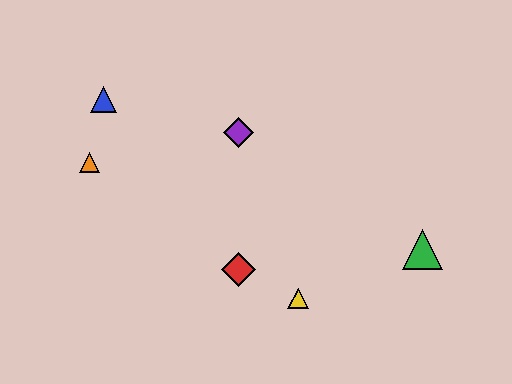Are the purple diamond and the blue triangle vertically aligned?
No, the purple diamond is at x≈239 and the blue triangle is at x≈104.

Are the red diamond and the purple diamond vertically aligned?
Yes, both are at x≈239.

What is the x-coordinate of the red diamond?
The red diamond is at x≈239.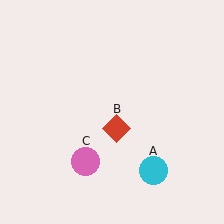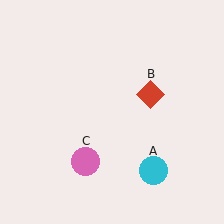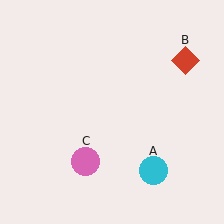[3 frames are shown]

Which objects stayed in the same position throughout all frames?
Cyan circle (object A) and pink circle (object C) remained stationary.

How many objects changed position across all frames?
1 object changed position: red diamond (object B).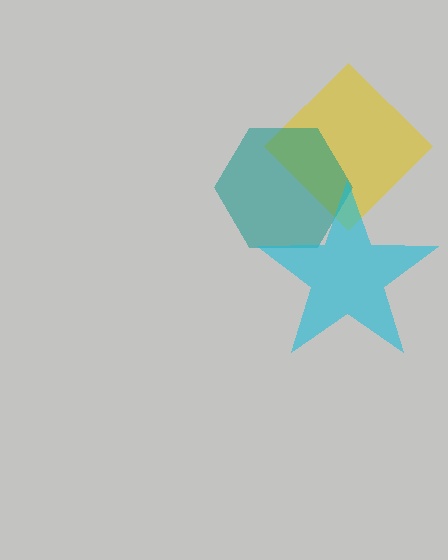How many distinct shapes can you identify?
There are 3 distinct shapes: a yellow diamond, a teal hexagon, a cyan star.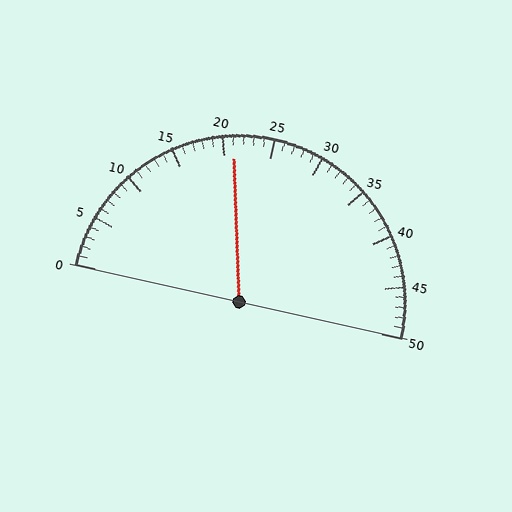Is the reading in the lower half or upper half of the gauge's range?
The reading is in the lower half of the range (0 to 50).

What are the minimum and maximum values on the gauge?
The gauge ranges from 0 to 50.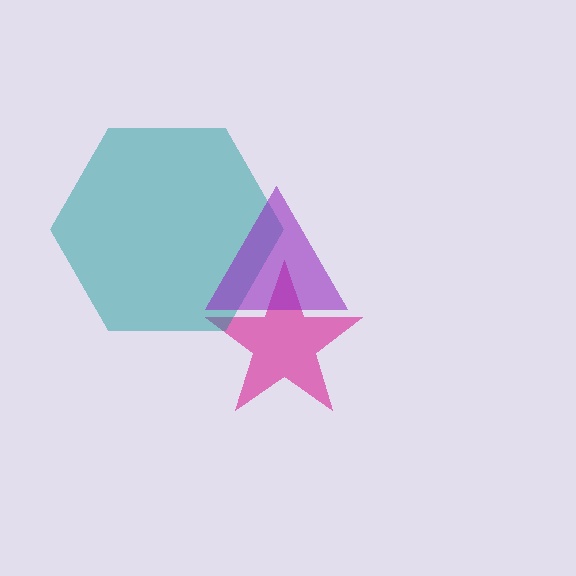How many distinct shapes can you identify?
There are 3 distinct shapes: a magenta star, a teal hexagon, a purple triangle.